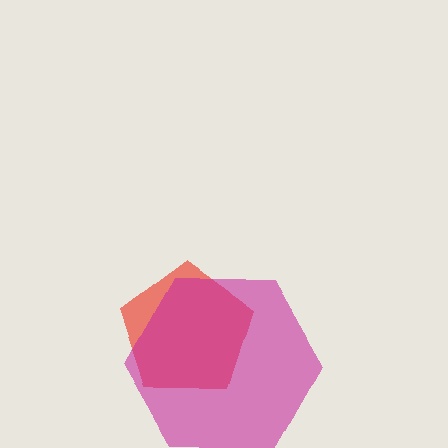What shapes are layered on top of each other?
The layered shapes are: a red pentagon, a magenta hexagon.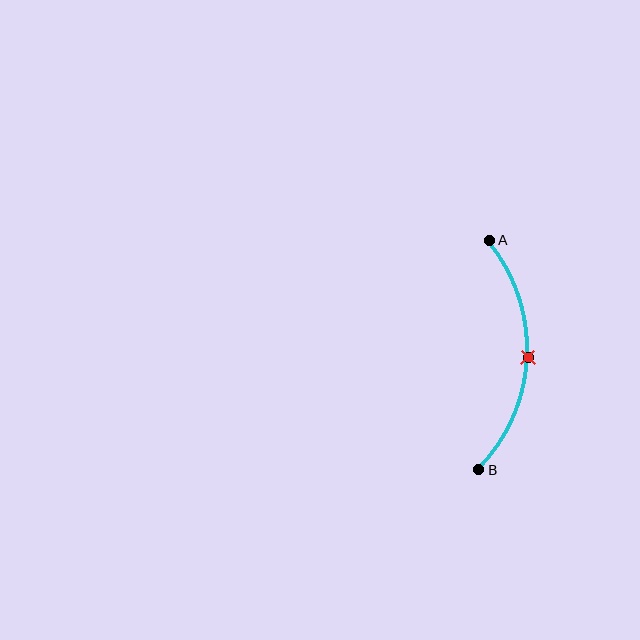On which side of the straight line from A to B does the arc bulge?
The arc bulges to the right of the straight line connecting A and B.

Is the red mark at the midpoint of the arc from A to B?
Yes. The red mark lies on the arc at equal arc-length from both A and B — it is the arc midpoint.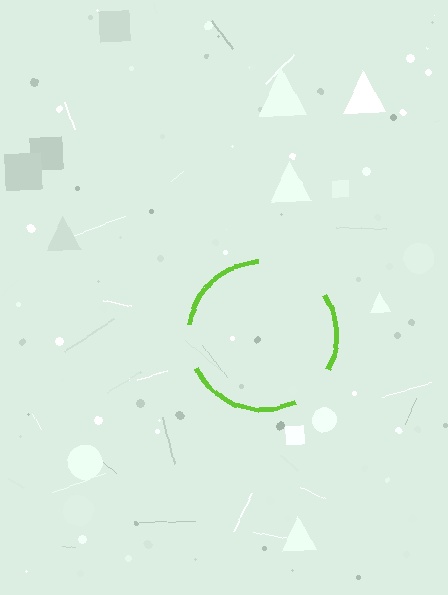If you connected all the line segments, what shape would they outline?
They would outline a circle.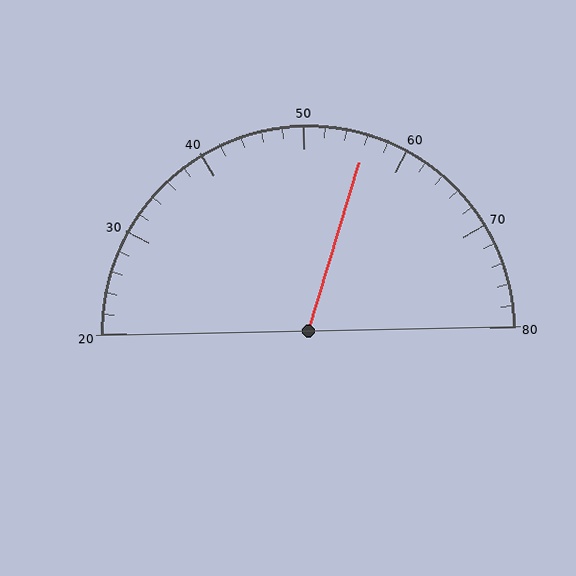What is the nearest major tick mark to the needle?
The nearest major tick mark is 60.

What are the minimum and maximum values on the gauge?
The gauge ranges from 20 to 80.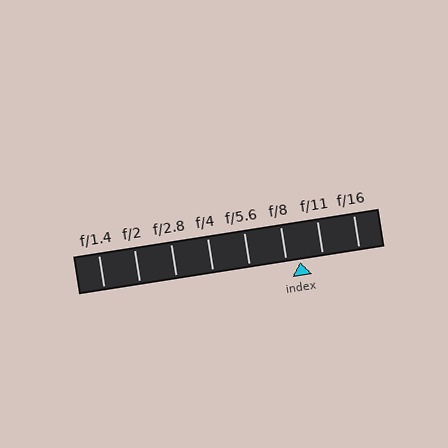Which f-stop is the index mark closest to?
The index mark is closest to f/8.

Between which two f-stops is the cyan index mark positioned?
The index mark is between f/8 and f/11.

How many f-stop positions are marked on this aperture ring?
There are 8 f-stop positions marked.